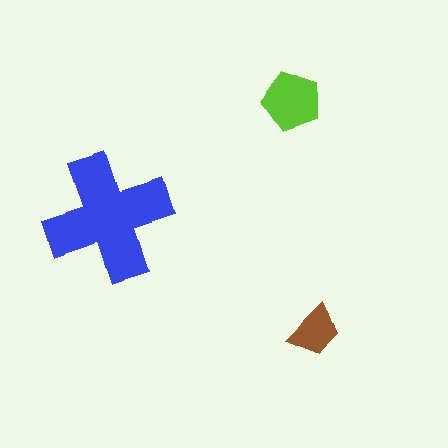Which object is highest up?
The lime pentagon is topmost.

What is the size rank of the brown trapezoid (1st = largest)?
3rd.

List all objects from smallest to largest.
The brown trapezoid, the lime pentagon, the blue cross.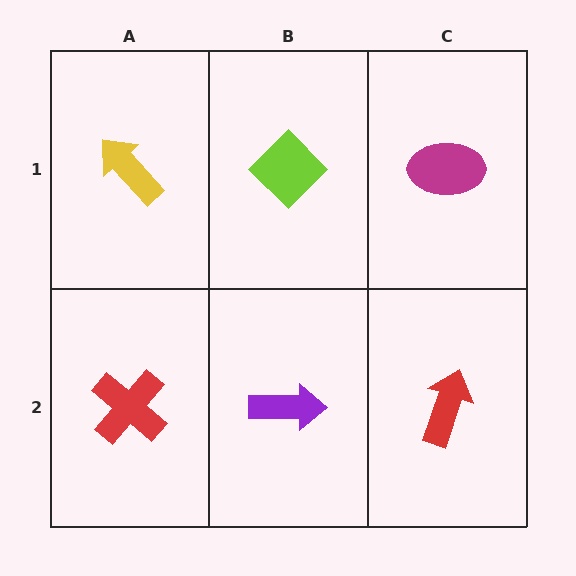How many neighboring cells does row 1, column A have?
2.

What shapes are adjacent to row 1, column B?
A purple arrow (row 2, column B), a yellow arrow (row 1, column A), a magenta ellipse (row 1, column C).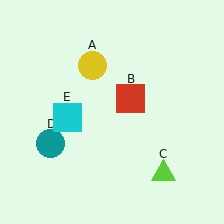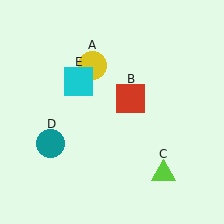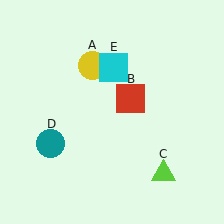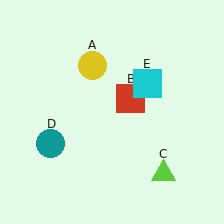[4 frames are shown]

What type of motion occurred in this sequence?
The cyan square (object E) rotated clockwise around the center of the scene.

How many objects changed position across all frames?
1 object changed position: cyan square (object E).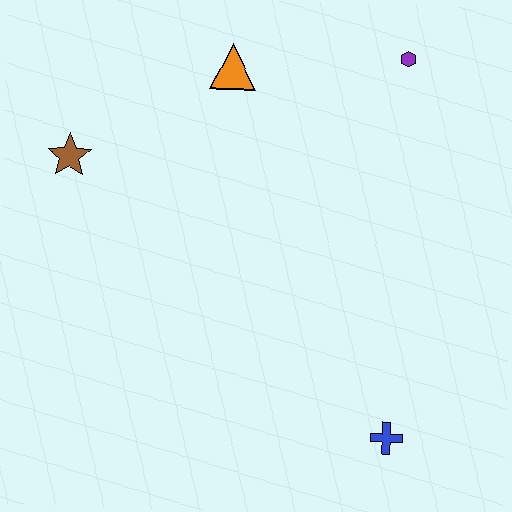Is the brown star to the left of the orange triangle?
Yes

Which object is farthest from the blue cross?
The brown star is farthest from the blue cross.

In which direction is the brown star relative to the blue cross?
The brown star is to the left of the blue cross.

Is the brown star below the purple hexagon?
Yes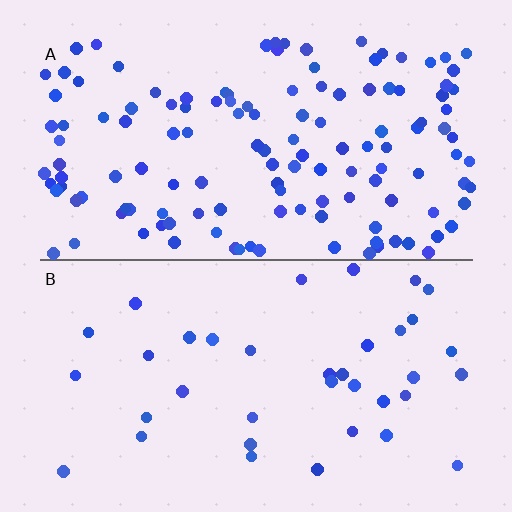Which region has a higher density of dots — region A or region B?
A (the top).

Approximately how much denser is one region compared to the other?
Approximately 3.5× — region A over region B.